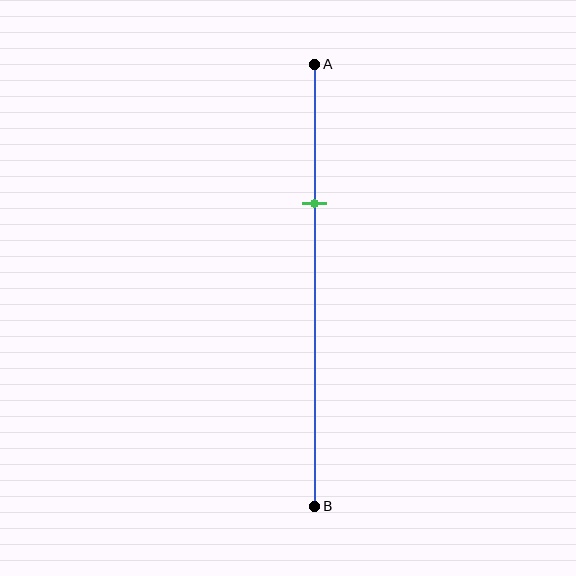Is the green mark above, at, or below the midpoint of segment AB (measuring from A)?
The green mark is above the midpoint of segment AB.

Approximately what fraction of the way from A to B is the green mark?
The green mark is approximately 30% of the way from A to B.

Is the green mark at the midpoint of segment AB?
No, the mark is at about 30% from A, not at the 50% midpoint.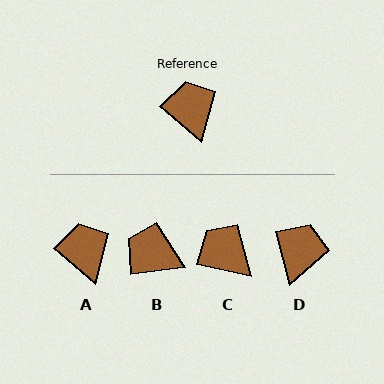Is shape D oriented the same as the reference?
No, it is off by about 34 degrees.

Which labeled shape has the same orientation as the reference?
A.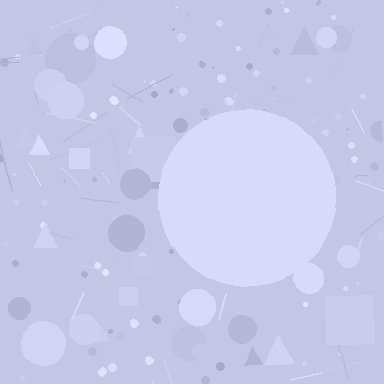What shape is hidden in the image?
A circle is hidden in the image.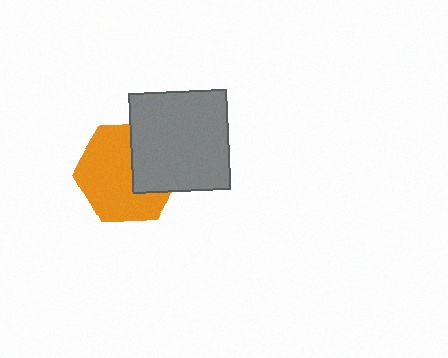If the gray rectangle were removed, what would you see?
You would see the complete orange hexagon.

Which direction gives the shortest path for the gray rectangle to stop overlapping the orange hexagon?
Moving right gives the shortest separation.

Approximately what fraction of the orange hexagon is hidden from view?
Roughly 35% of the orange hexagon is hidden behind the gray rectangle.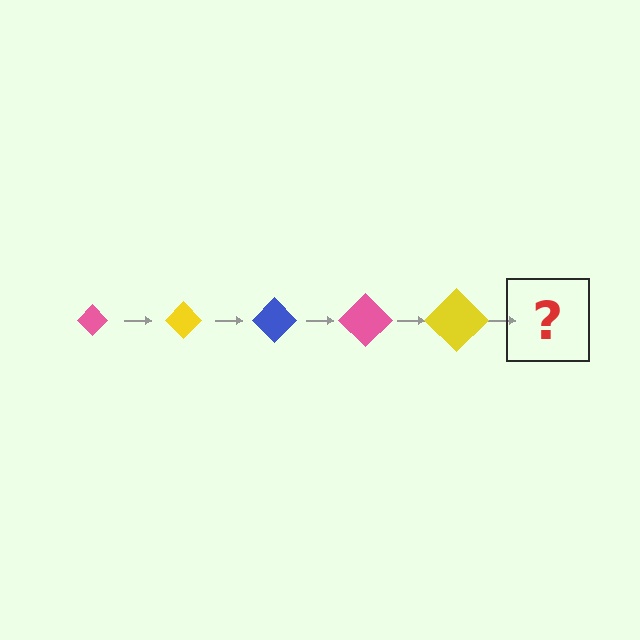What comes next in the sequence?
The next element should be a blue diamond, larger than the previous one.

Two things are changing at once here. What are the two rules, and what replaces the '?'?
The two rules are that the diamond grows larger each step and the color cycles through pink, yellow, and blue. The '?' should be a blue diamond, larger than the previous one.